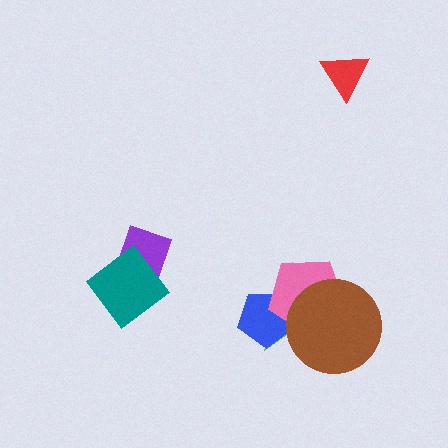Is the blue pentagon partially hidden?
Yes, it is partially covered by another shape.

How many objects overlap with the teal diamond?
1 object overlaps with the teal diamond.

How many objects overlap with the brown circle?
3 objects overlap with the brown circle.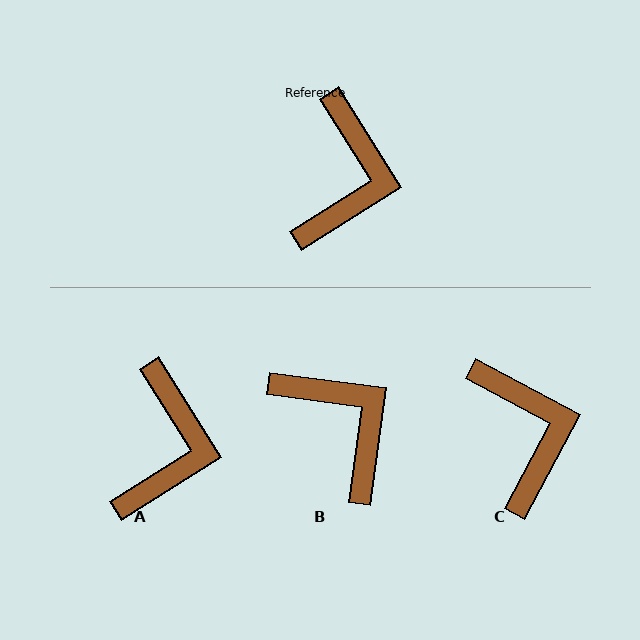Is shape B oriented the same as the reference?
No, it is off by about 50 degrees.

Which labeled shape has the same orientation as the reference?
A.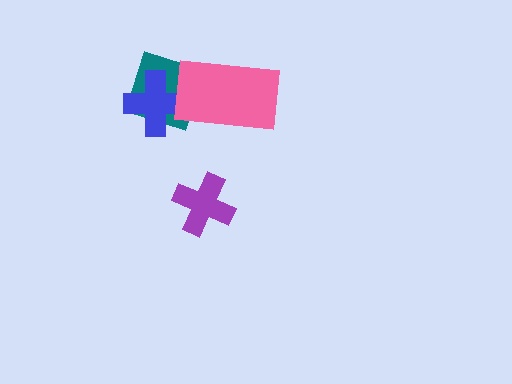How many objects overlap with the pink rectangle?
2 objects overlap with the pink rectangle.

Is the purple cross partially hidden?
No, no other shape covers it.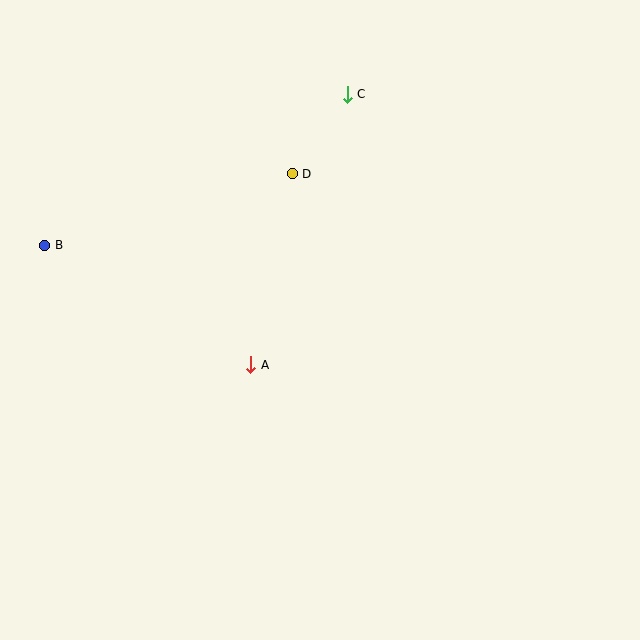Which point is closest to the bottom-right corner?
Point A is closest to the bottom-right corner.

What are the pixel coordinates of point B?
Point B is at (45, 245).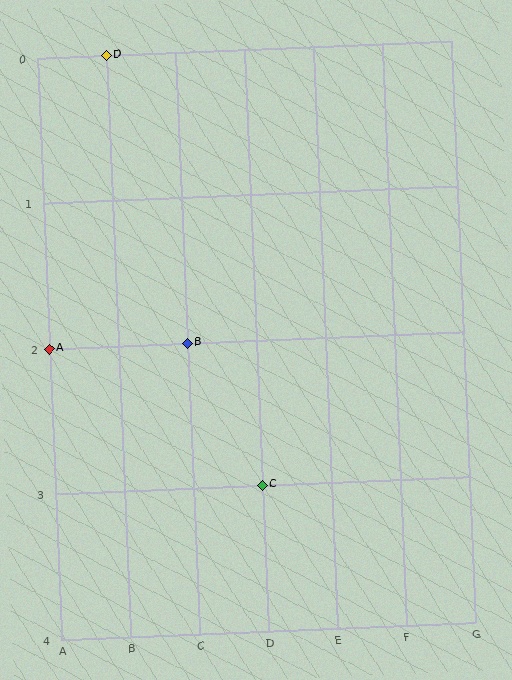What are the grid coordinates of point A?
Point A is at grid coordinates (A, 2).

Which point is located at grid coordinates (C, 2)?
Point B is at (C, 2).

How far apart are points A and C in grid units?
Points A and C are 3 columns and 1 row apart (about 3.2 grid units diagonally).